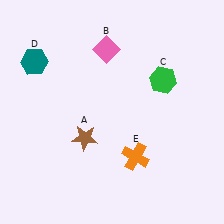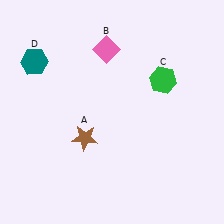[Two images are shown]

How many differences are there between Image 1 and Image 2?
There is 1 difference between the two images.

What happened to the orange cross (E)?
The orange cross (E) was removed in Image 2. It was in the bottom-right area of Image 1.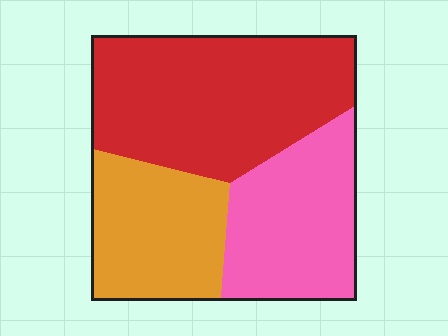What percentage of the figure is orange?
Orange covers 26% of the figure.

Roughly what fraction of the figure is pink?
Pink takes up about one quarter (1/4) of the figure.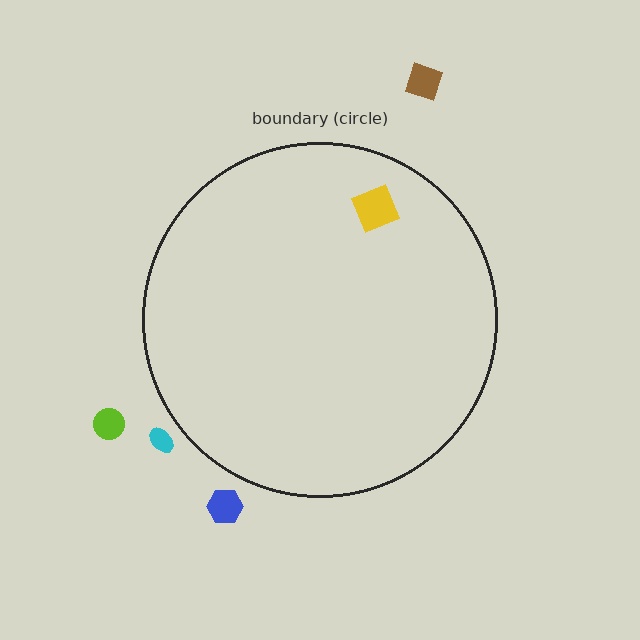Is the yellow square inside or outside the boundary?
Inside.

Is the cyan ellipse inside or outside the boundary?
Outside.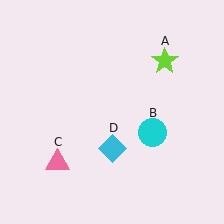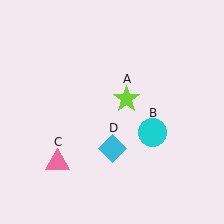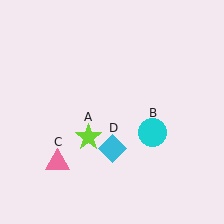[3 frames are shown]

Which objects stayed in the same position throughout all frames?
Cyan circle (object B) and pink triangle (object C) and cyan diamond (object D) remained stationary.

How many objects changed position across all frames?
1 object changed position: lime star (object A).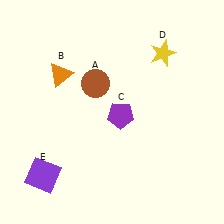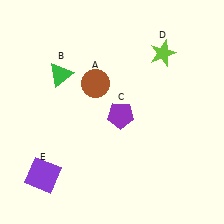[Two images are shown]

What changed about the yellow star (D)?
In Image 1, D is yellow. In Image 2, it changed to lime.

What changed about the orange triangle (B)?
In Image 1, B is orange. In Image 2, it changed to green.